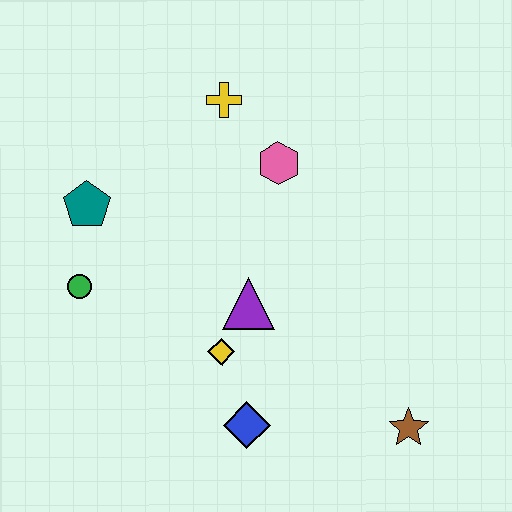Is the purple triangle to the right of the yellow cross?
Yes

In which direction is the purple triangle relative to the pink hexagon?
The purple triangle is below the pink hexagon.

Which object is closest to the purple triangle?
The yellow diamond is closest to the purple triangle.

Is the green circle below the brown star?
No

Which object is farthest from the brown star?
The teal pentagon is farthest from the brown star.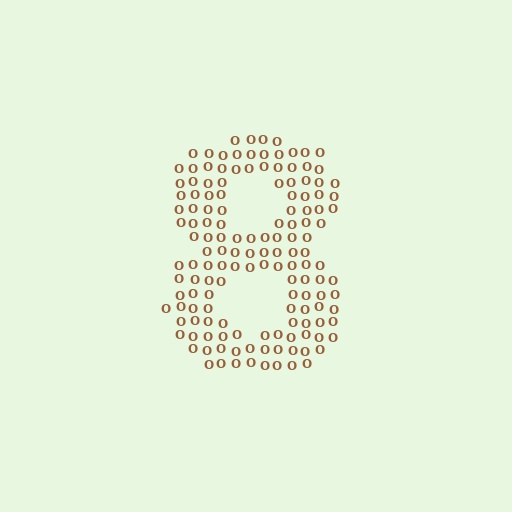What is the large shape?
The large shape is the digit 8.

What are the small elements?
The small elements are letter O's.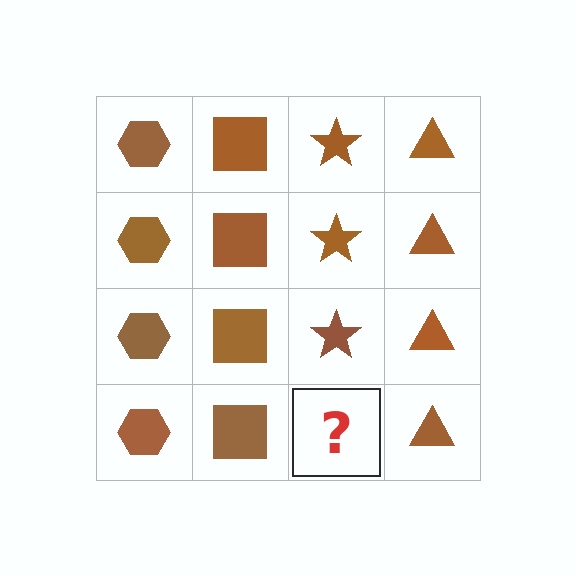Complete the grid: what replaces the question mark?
The question mark should be replaced with a brown star.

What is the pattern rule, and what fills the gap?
The rule is that each column has a consistent shape. The gap should be filled with a brown star.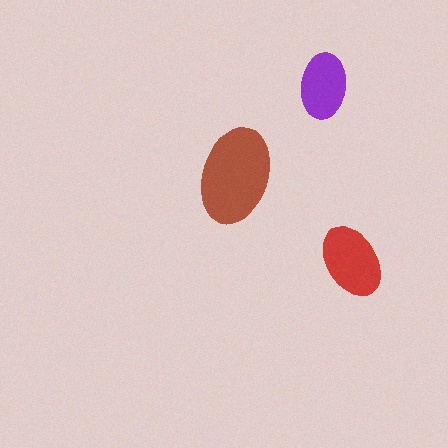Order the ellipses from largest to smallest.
the brown one, the red one, the purple one.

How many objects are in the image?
There are 3 objects in the image.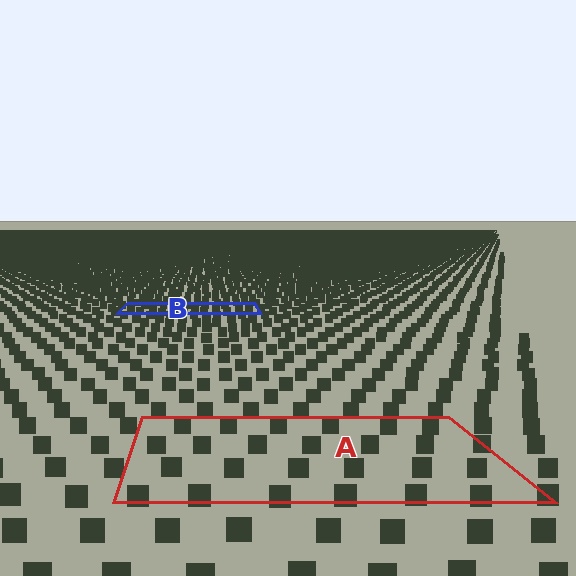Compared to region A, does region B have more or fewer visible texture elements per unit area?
Region B has more texture elements per unit area — they are packed more densely because it is farther away.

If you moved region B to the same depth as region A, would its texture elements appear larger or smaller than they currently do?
They would appear larger. At a closer depth, the same texture elements are projected at a bigger on-screen size.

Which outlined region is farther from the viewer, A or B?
Region B is farther from the viewer — the texture elements inside it appear smaller and more densely packed.